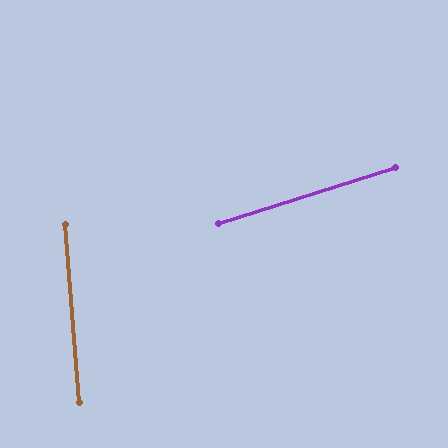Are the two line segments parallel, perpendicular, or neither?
Neither parallel nor perpendicular — they differ by about 77°.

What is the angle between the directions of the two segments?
Approximately 77 degrees.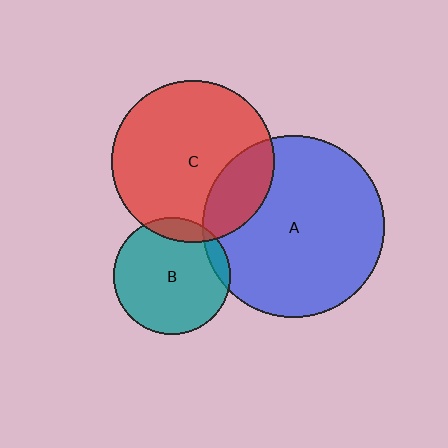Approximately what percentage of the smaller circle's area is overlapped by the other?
Approximately 20%.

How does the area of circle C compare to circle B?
Approximately 1.9 times.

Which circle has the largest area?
Circle A (blue).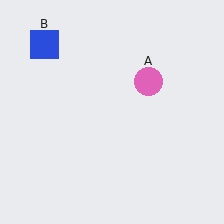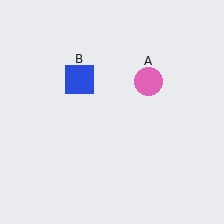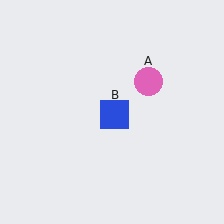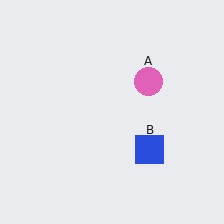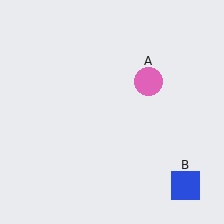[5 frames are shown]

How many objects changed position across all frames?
1 object changed position: blue square (object B).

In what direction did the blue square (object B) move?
The blue square (object B) moved down and to the right.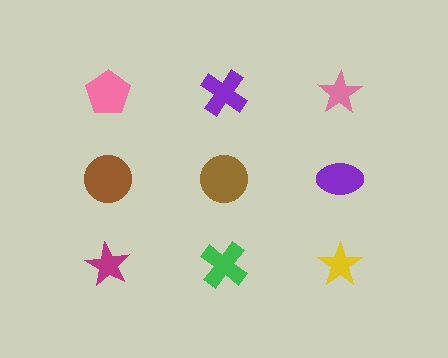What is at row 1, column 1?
A pink pentagon.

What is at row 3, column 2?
A green cross.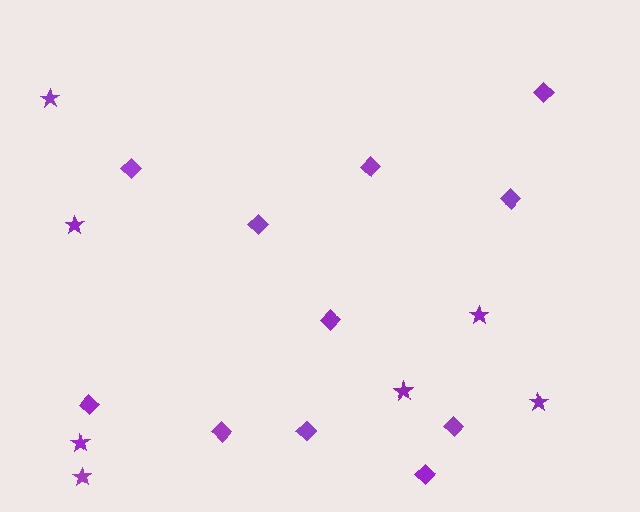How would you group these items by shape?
There are 2 groups: one group of stars (7) and one group of diamonds (11).